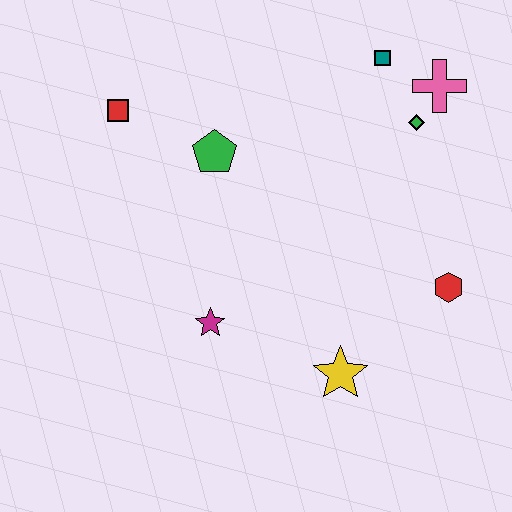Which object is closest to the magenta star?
The yellow star is closest to the magenta star.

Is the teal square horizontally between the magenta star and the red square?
No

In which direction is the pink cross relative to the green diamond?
The pink cross is above the green diamond.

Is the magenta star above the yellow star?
Yes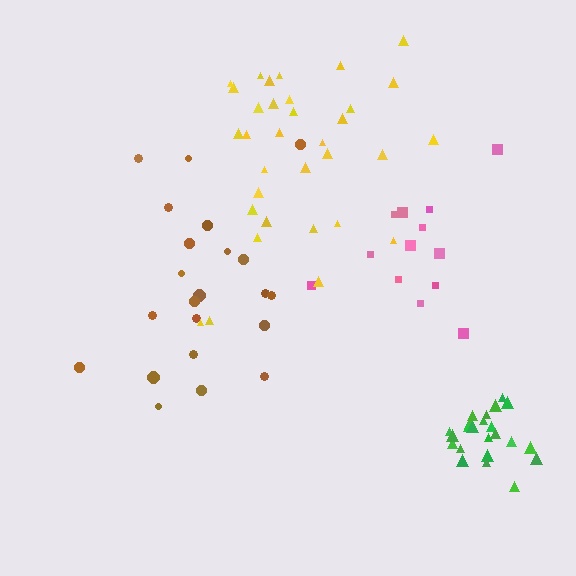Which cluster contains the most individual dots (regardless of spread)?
Yellow (33).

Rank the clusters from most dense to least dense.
green, yellow, brown, pink.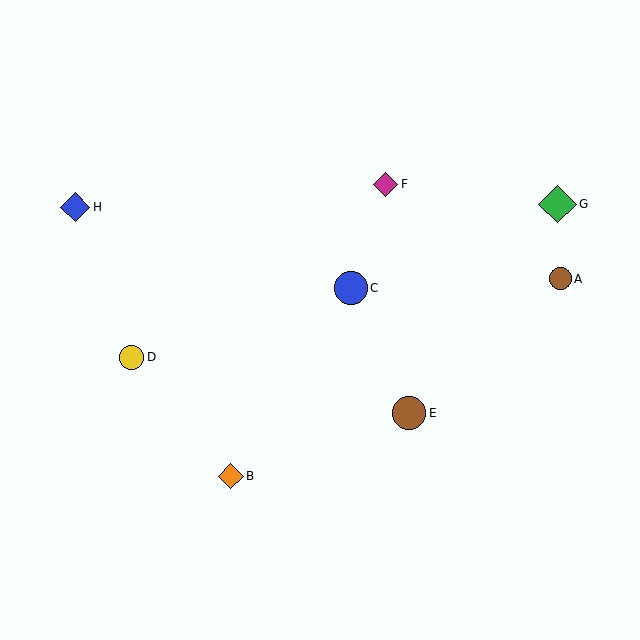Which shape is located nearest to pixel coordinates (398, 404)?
The brown circle (labeled E) at (409, 413) is nearest to that location.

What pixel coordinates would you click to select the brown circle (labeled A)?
Click at (560, 279) to select the brown circle A.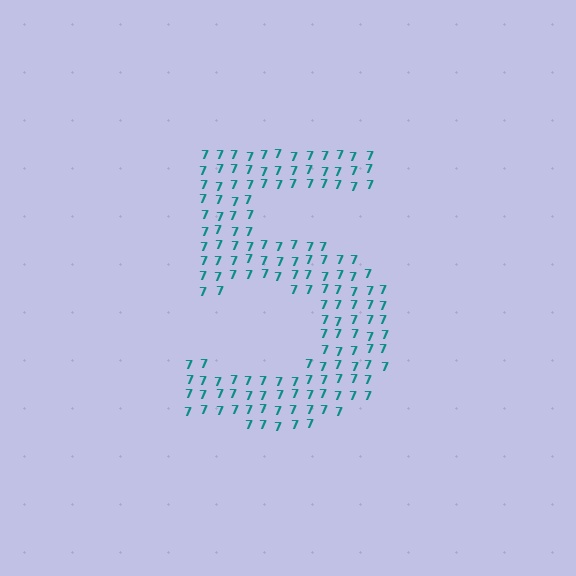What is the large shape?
The large shape is the digit 5.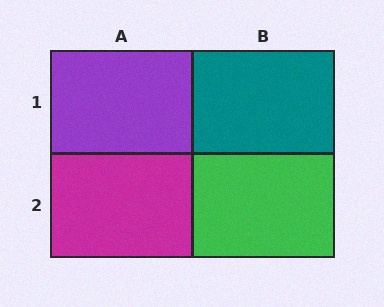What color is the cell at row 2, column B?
Green.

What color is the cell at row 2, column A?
Magenta.